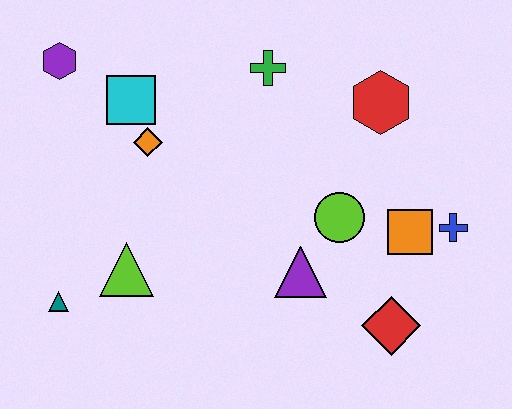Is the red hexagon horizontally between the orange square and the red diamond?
No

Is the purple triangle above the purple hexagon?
No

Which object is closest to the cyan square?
The orange diamond is closest to the cyan square.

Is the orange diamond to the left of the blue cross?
Yes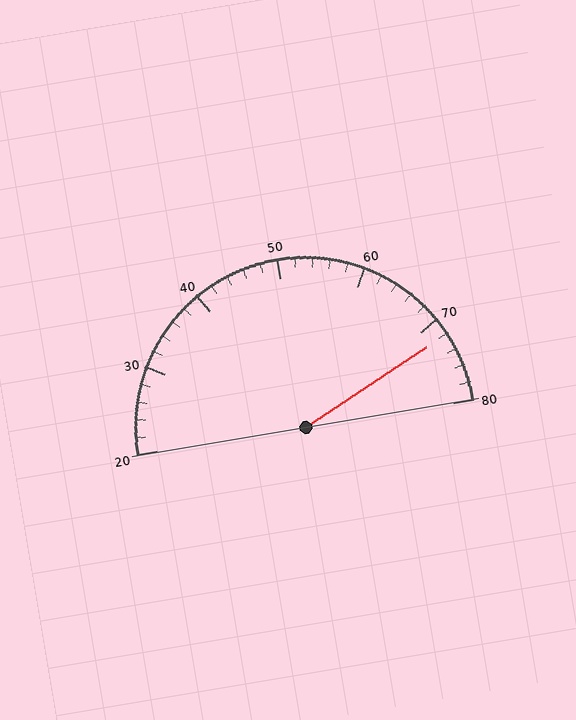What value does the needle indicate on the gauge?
The needle indicates approximately 72.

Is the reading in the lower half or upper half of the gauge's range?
The reading is in the upper half of the range (20 to 80).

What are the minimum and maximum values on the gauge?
The gauge ranges from 20 to 80.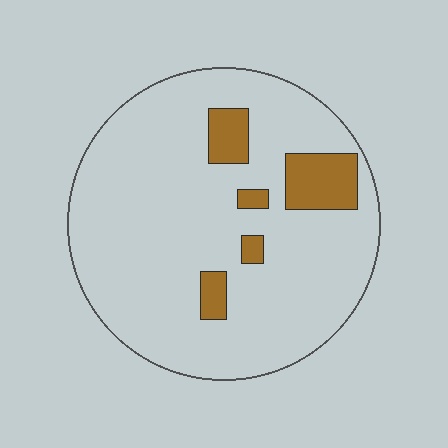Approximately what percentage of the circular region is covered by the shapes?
Approximately 10%.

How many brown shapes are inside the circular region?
5.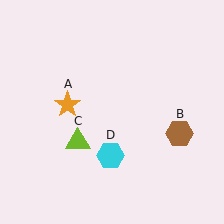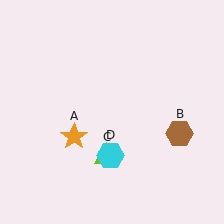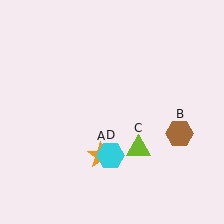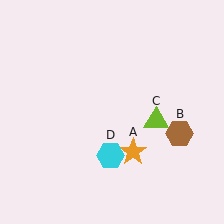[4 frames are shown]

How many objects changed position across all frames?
2 objects changed position: orange star (object A), lime triangle (object C).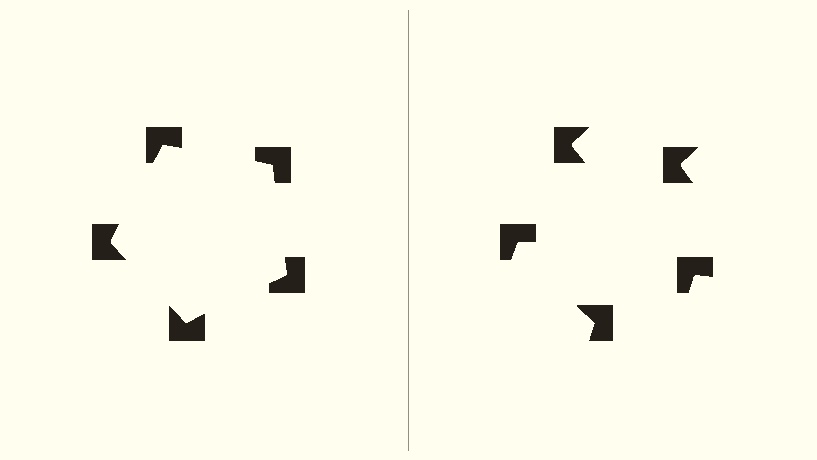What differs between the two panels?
The notched squares are positioned identically on both sides; only the wedge orientations differ. On the left they align to a pentagon; on the right they are misaligned.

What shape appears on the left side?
An illusory pentagon.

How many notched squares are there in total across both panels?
10 — 5 on each side.